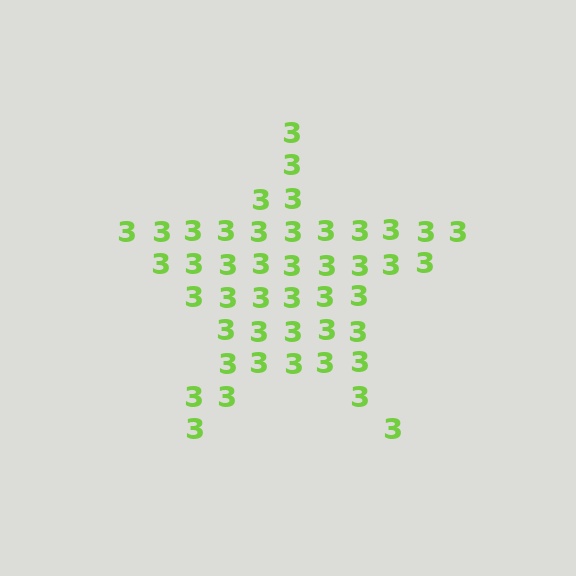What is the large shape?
The large shape is a star.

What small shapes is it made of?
It is made of small digit 3's.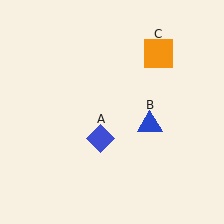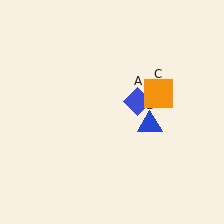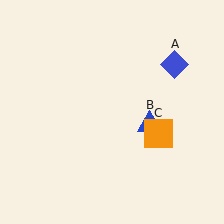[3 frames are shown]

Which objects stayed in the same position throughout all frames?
Blue triangle (object B) remained stationary.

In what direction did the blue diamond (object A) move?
The blue diamond (object A) moved up and to the right.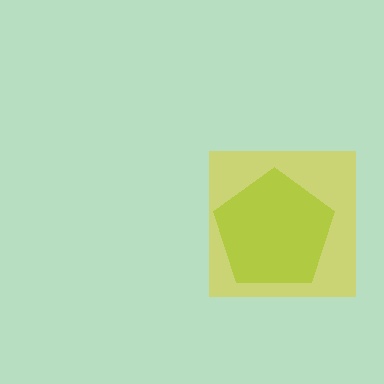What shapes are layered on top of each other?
The layered shapes are: a lime pentagon, a yellow square.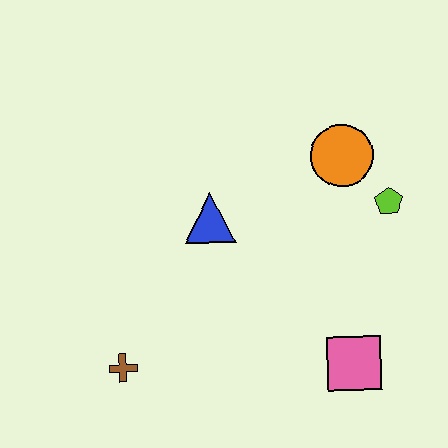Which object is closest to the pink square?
The lime pentagon is closest to the pink square.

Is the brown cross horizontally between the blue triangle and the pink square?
No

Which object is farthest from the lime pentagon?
The brown cross is farthest from the lime pentagon.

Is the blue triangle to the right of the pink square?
No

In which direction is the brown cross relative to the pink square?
The brown cross is to the left of the pink square.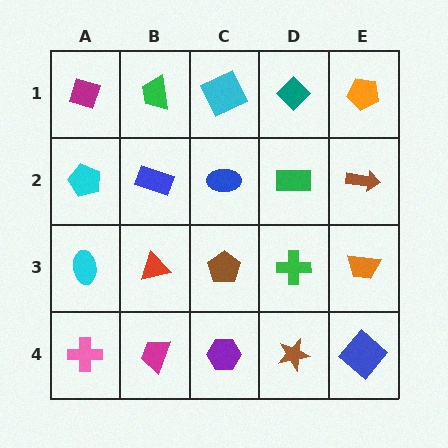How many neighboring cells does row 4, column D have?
3.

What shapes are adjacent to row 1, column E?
A brown arrow (row 2, column E), a teal diamond (row 1, column D).